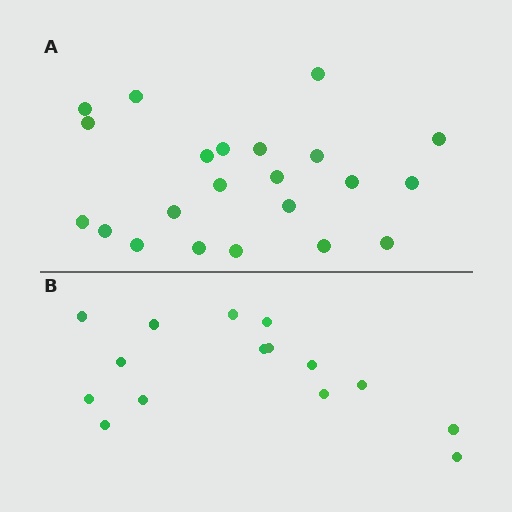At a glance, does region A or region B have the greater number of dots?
Region A (the top region) has more dots.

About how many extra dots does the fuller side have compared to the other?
Region A has roughly 8 or so more dots than region B.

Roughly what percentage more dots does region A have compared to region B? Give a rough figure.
About 45% more.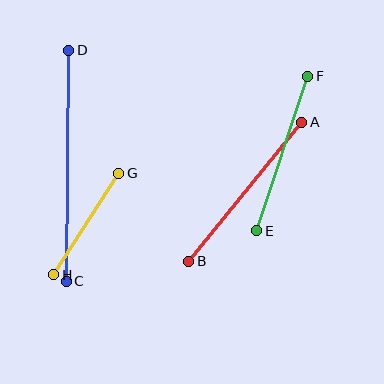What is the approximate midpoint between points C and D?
The midpoint is at approximately (67, 166) pixels.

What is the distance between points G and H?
The distance is approximately 121 pixels.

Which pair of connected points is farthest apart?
Points C and D are farthest apart.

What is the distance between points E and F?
The distance is approximately 163 pixels.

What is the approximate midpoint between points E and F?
The midpoint is at approximately (282, 153) pixels.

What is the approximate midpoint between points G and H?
The midpoint is at approximately (86, 224) pixels.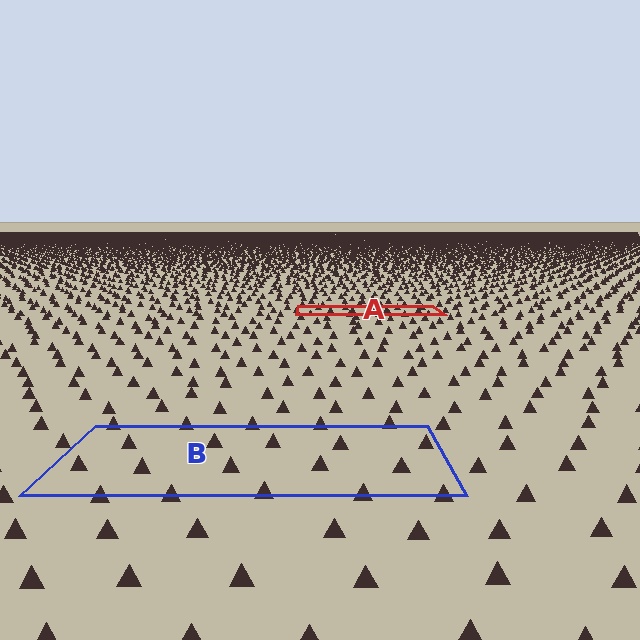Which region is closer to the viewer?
Region B is closer. The texture elements there are larger and more spread out.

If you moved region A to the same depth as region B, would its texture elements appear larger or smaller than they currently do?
They would appear larger. At a closer depth, the same texture elements are projected at a bigger on-screen size.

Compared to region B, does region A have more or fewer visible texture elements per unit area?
Region A has more texture elements per unit area — they are packed more densely because it is farther away.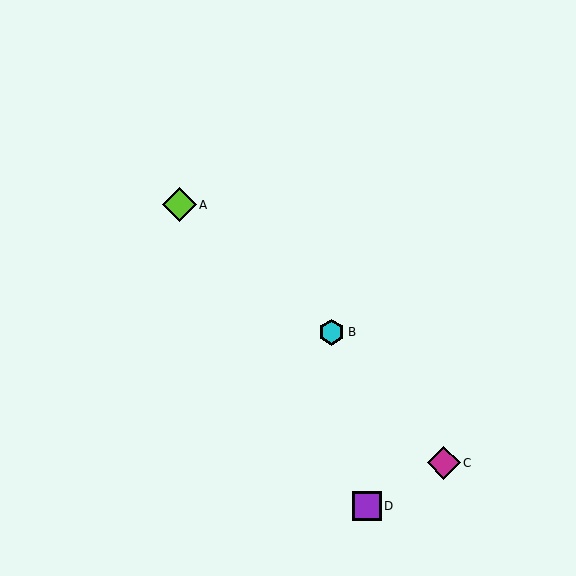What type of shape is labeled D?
Shape D is a purple square.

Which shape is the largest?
The lime diamond (labeled A) is the largest.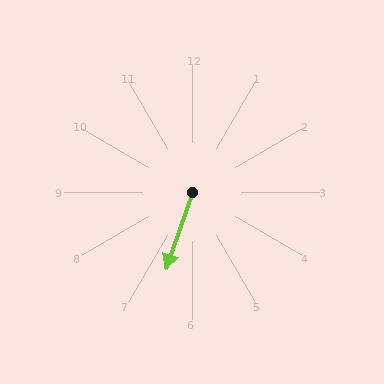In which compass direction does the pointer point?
South.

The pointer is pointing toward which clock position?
Roughly 7 o'clock.